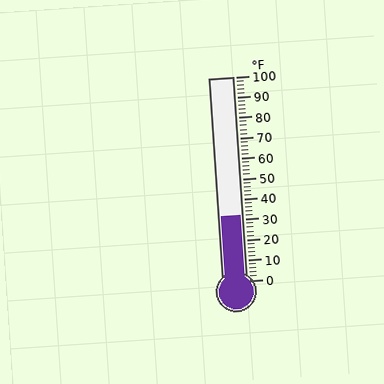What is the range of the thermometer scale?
The thermometer scale ranges from 0°F to 100°F.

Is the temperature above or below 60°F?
The temperature is below 60°F.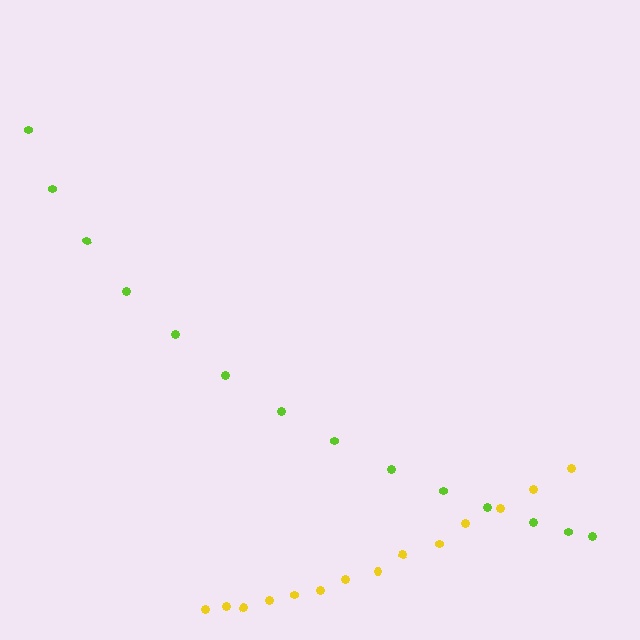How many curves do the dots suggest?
There are 2 distinct paths.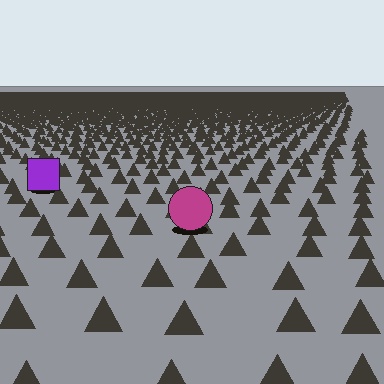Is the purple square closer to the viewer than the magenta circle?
No. The magenta circle is closer — you can tell from the texture gradient: the ground texture is coarser near it.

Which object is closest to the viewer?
The magenta circle is closest. The texture marks near it are larger and more spread out.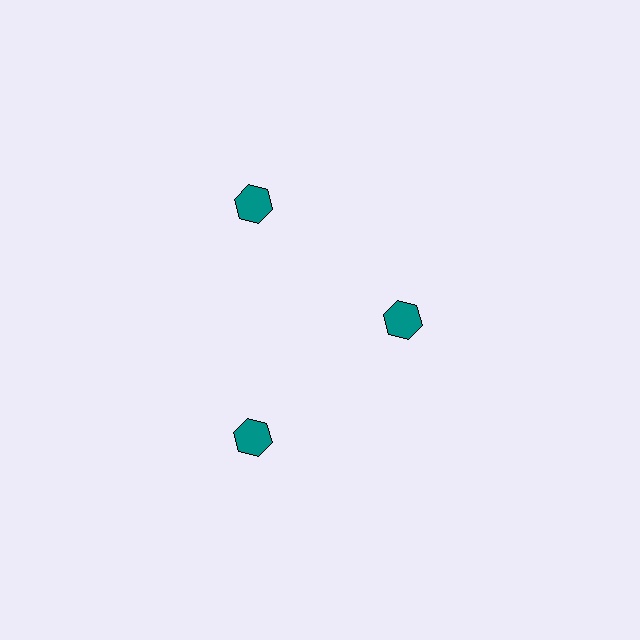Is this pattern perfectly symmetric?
No. The 3 teal hexagons are arranged in a ring, but one element near the 3 o'clock position is pulled inward toward the center, breaking the 3-fold rotational symmetry.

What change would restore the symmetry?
The symmetry would be restored by moving it outward, back onto the ring so that all 3 hexagons sit at equal angles and equal distance from the center.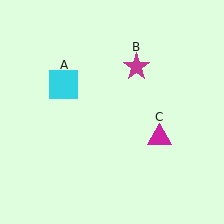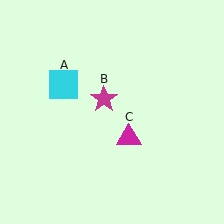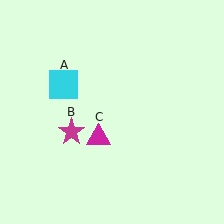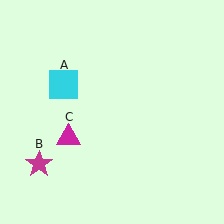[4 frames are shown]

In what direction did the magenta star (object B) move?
The magenta star (object B) moved down and to the left.